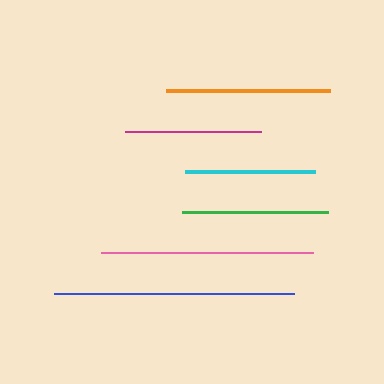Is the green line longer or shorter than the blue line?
The blue line is longer than the green line.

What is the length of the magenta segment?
The magenta segment is approximately 136 pixels long.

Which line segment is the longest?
The blue line is the longest at approximately 239 pixels.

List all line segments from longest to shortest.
From longest to shortest: blue, pink, orange, green, magenta, cyan.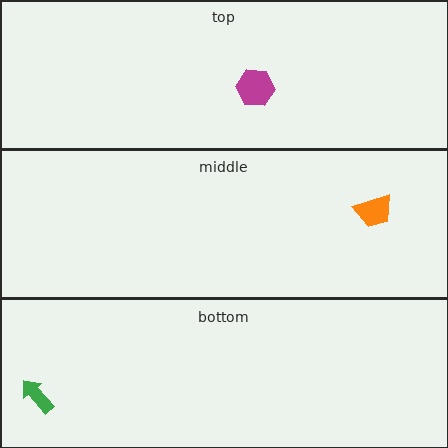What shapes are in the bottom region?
The green arrow.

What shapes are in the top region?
The magenta hexagon.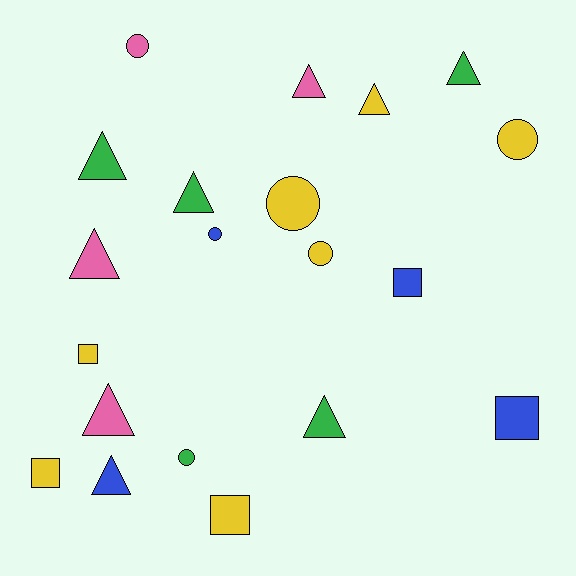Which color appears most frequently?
Yellow, with 7 objects.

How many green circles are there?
There is 1 green circle.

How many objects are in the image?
There are 20 objects.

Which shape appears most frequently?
Triangle, with 9 objects.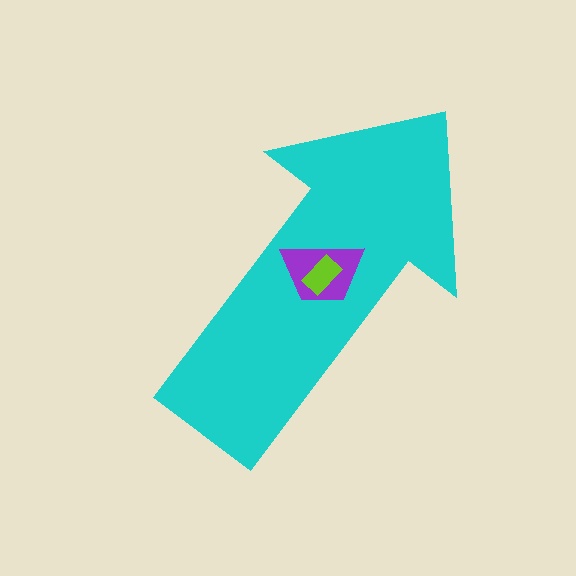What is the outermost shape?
The cyan arrow.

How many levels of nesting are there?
3.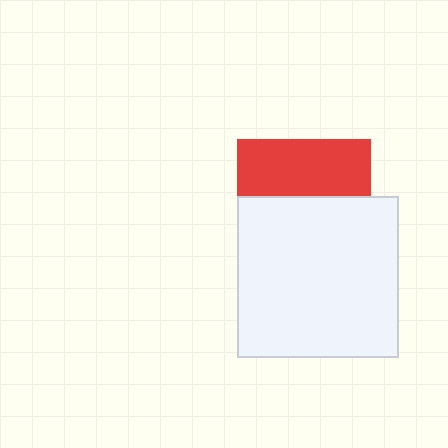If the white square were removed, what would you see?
You would see the complete red square.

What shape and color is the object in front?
The object in front is a white square.